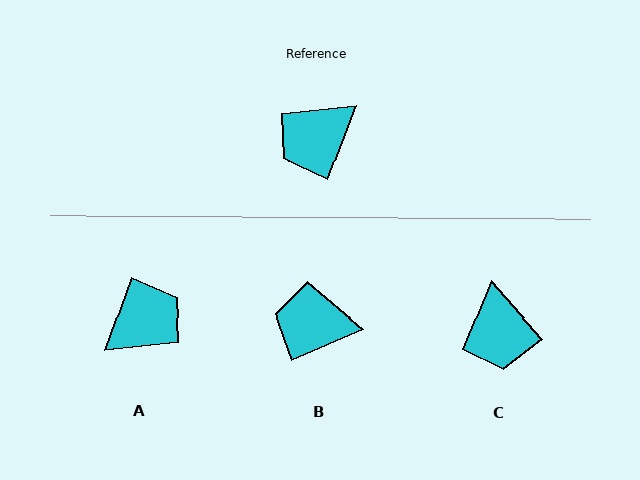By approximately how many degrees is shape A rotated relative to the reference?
Approximately 179 degrees clockwise.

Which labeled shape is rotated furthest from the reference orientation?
A, about 179 degrees away.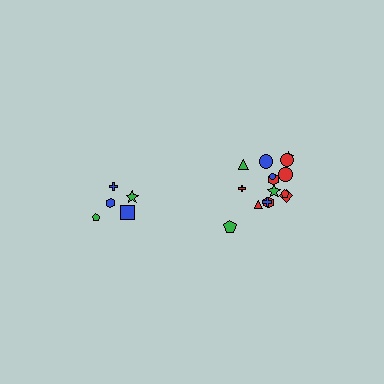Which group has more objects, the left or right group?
The right group.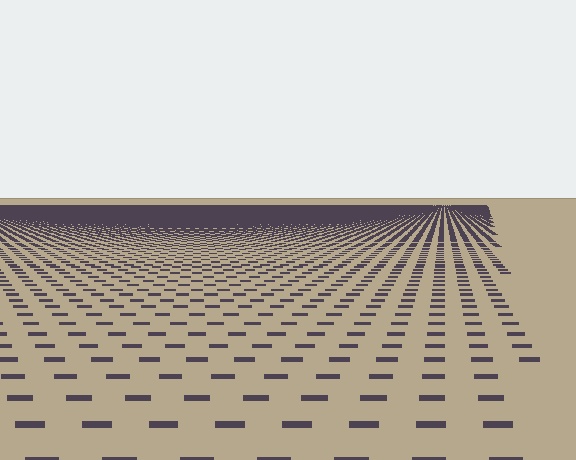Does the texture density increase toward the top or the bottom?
Density increases toward the top.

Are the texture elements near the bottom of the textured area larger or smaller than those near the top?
Larger. Near the bottom, elements are closer to the viewer and appear at a bigger on-screen size.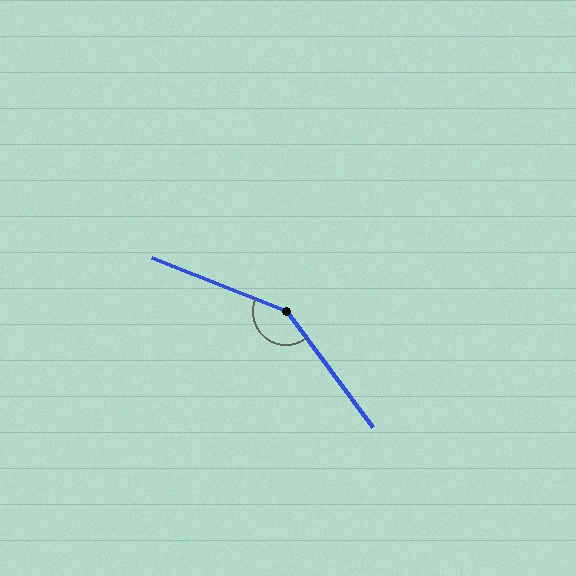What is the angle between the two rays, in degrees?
Approximately 149 degrees.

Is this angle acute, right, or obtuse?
It is obtuse.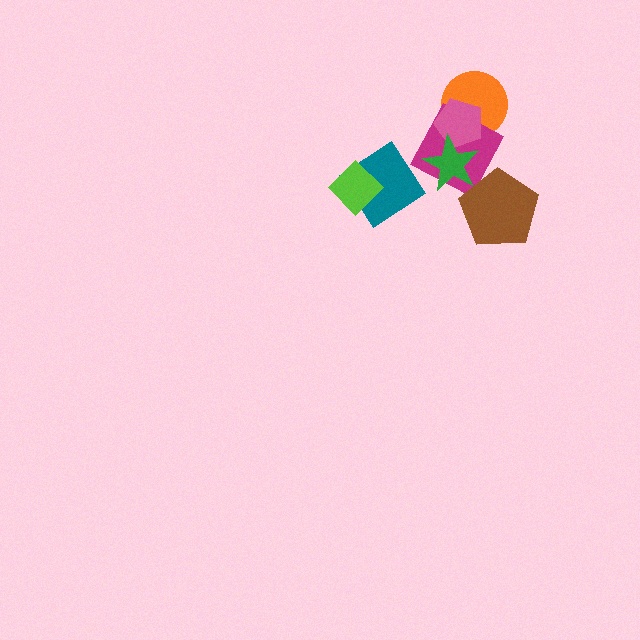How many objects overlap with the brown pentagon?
1 object overlaps with the brown pentagon.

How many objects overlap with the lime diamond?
1 object overlaps with the lime diamond.